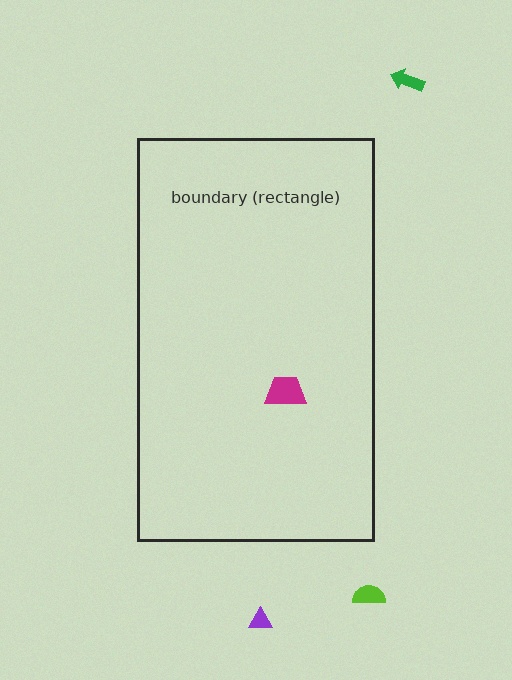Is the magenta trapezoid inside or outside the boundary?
Inside.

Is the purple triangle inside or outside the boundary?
Outside.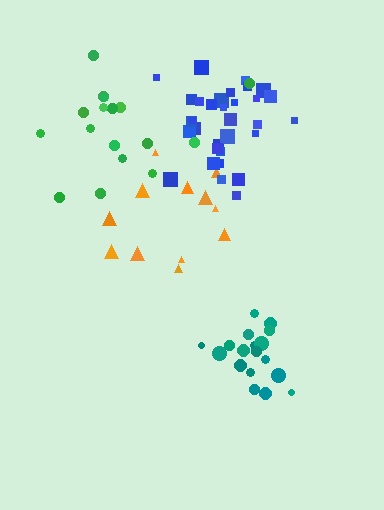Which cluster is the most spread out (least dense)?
Green.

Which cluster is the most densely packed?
Teal.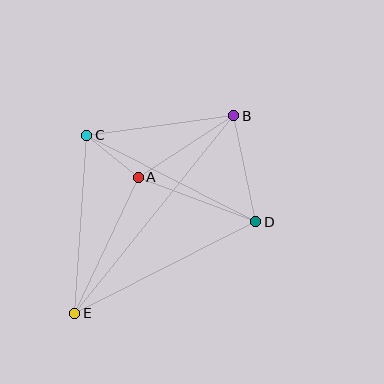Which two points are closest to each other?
Points A and C are closest to each other.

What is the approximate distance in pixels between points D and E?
The distance between D and E is approximately 203 pixels.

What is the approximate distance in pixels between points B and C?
The distance between B and C is approximately 148 pixels.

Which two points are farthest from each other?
Points B and E are farthest from each other.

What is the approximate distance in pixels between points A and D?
The distance between A and D is approximately 126 pixels.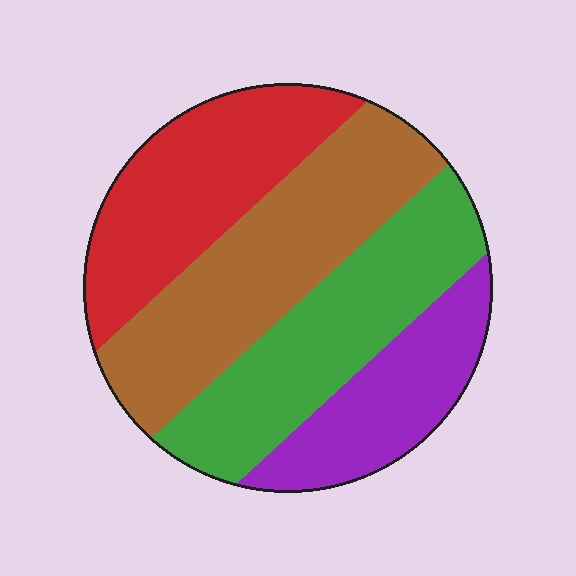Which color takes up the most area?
Brown, at roughly 30%.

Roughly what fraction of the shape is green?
Green takes up between a quarter and a half of the shape.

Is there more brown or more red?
Brown.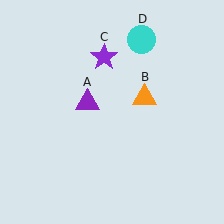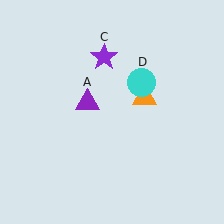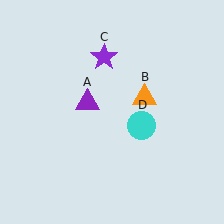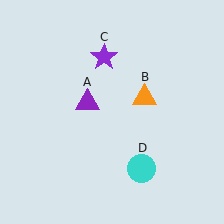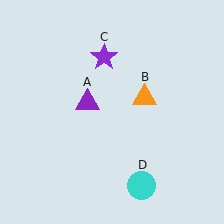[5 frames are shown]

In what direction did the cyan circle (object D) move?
The cyan circle (object D) moved down.